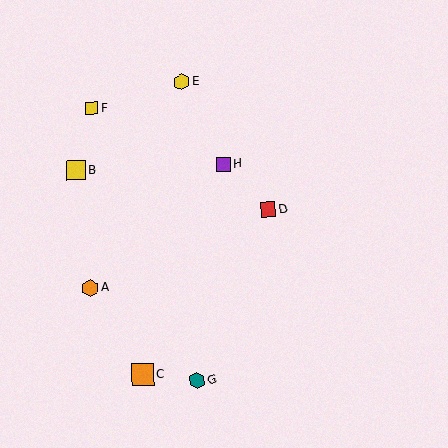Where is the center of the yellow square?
The center of the yellow square is at (76, 170).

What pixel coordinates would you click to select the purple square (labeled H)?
Click at (223, 164) to select the purple square H.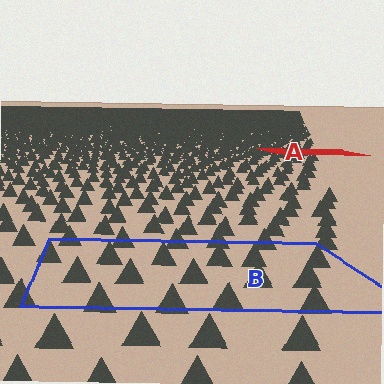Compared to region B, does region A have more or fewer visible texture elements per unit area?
Region A has more texture elements per unit area — they are packed more densely because it is farther away.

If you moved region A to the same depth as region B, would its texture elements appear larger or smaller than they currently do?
They would appear larger. At a closer depth, the same texture elements are projected at a bigger on-screen size.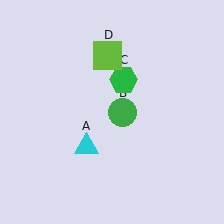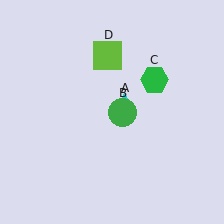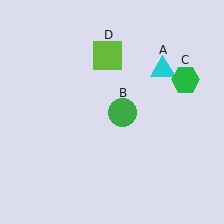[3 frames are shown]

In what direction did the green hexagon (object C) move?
The green hexagon (object C) moved right.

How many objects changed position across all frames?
2 objects changed position: cyan triangle (object A), green hexagon (object C).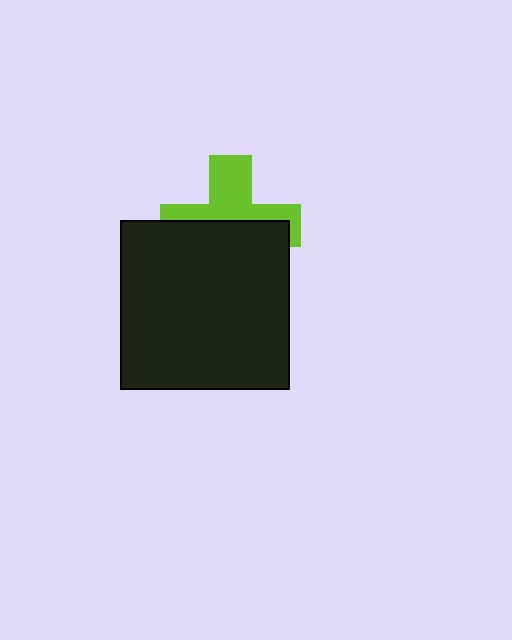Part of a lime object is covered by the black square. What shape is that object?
It is a cross.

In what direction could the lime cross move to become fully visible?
The lime cross could move up. That would shift it out from behind the black square entirely.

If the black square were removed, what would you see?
You would see the complete lime cross.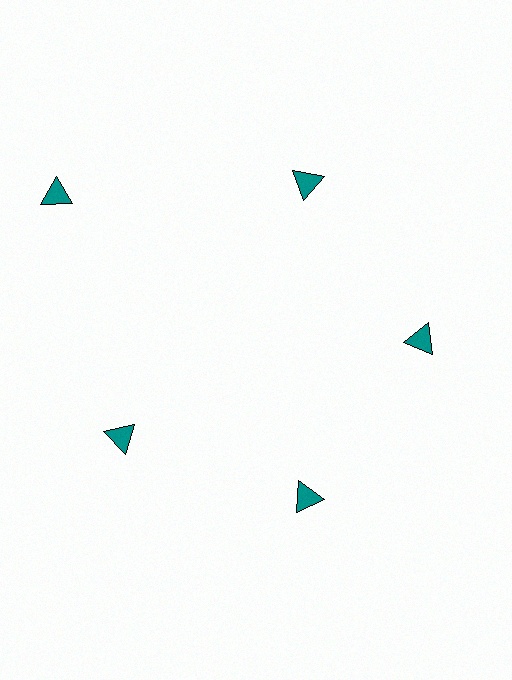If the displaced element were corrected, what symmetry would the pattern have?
It would have 5-fold rotational symmetry — the pattern would map onto itself every 72 degrees.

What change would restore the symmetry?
The symmetry would be restored by moving it inward, back onto the ring so that all 5 triangles sit at equal angles and equal distance from the center.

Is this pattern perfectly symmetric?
No. The 5 teal triangles are arranged in a ring, but one element near the 10 o'clock position is pushed outward from the center, breaking the 5-fold rotational symmetry.